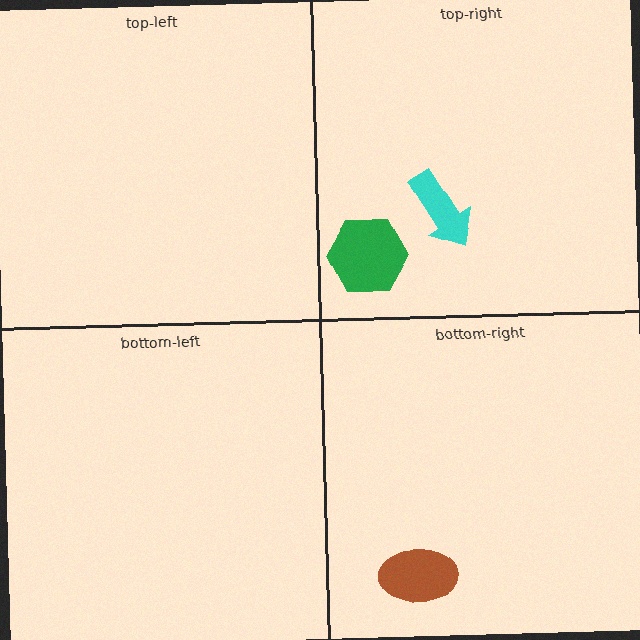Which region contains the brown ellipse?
The bottom-right region.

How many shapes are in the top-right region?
2.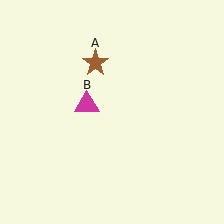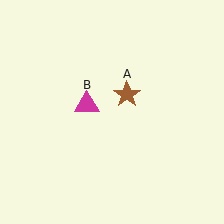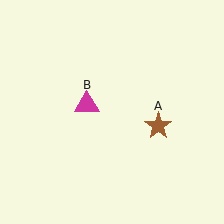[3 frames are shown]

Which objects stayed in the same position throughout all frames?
Magenta triangle (object B) remained stationary.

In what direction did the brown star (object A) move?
The brown star (object A) moved down and to the right.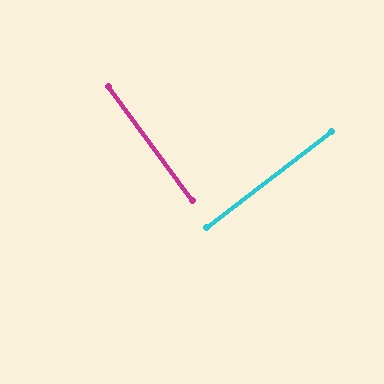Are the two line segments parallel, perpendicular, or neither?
Perpendicular — they meet at approximately 89°.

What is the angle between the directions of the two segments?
Approximately 89 degrees.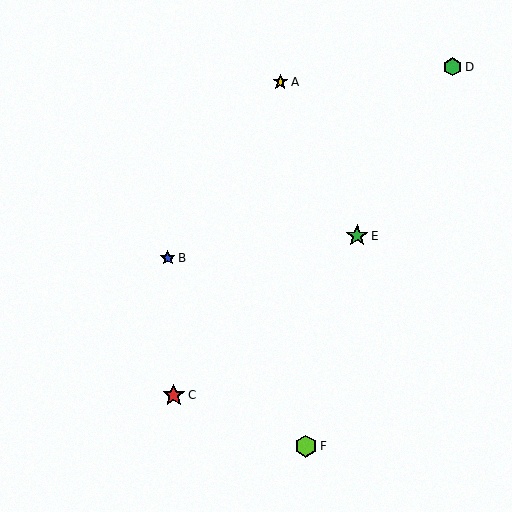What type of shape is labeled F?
Shape F is a lime hexagon.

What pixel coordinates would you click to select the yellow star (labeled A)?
Click at (280, 82) to select the yellow star A.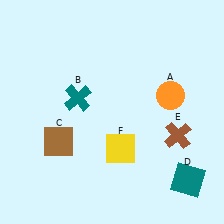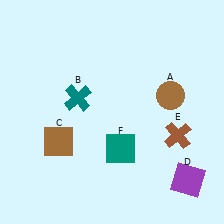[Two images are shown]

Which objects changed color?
A changed from orange to brown. D changed from teal to purple. F changed from yellow to teal.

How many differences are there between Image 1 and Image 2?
There are 3 differences between the two images.